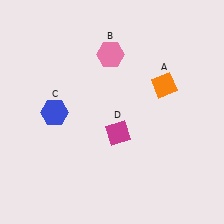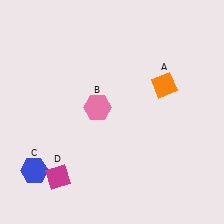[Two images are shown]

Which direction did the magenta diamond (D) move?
The magenta diamond (D) moved left.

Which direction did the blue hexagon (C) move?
The blue hexagon (C) moved down.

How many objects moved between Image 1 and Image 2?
3 objects moved between the two images.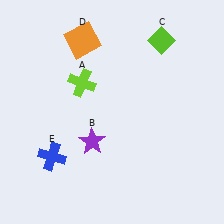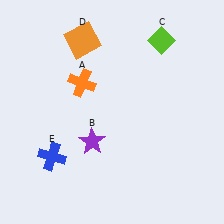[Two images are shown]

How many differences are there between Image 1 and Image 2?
There is 1 difference between the two images.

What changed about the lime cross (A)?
In Image 1, A is lime. In Image 2, it changed to orange.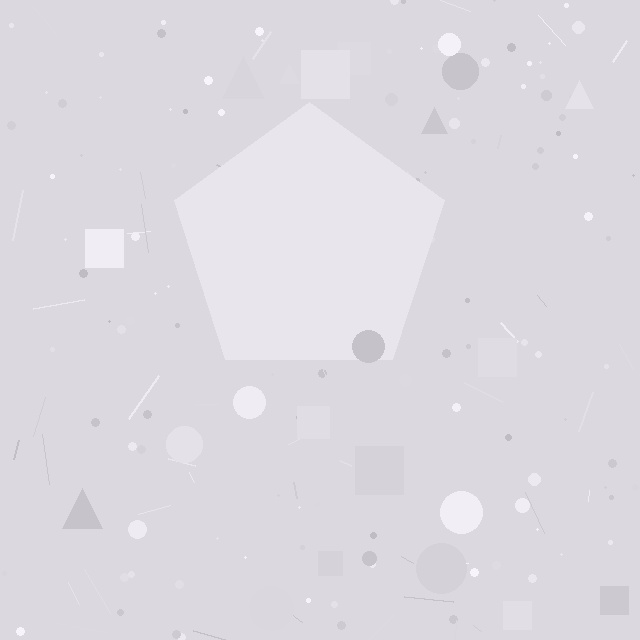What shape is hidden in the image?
A pentagon is hidden in the image.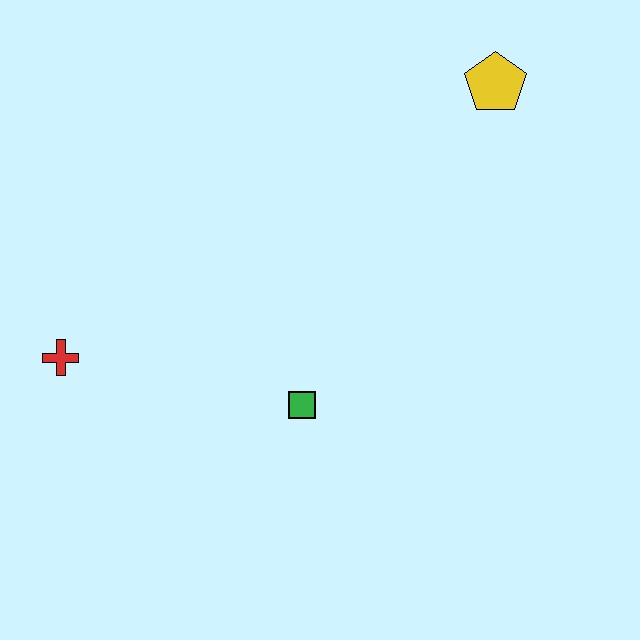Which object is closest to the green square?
The red cross is closest to the green square.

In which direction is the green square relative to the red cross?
The green square is to the right of the red cross.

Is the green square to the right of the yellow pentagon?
No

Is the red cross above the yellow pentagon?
No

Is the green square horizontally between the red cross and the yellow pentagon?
Yes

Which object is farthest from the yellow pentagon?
The red cross is farthest from the yellow pentagon.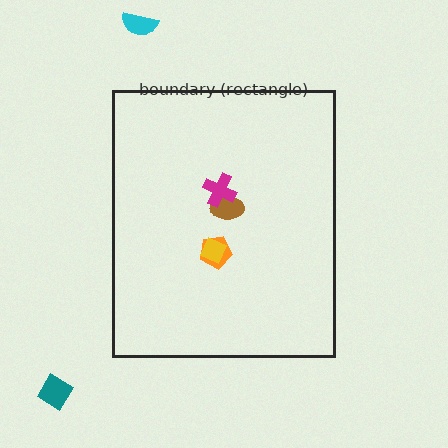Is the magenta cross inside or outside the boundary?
Inside.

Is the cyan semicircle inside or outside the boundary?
Outside.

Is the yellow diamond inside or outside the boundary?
Inside.